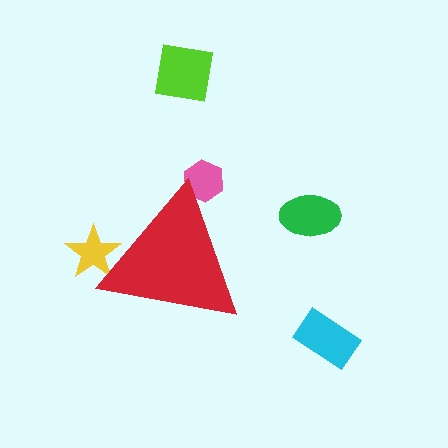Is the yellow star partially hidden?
Yes, the yellow star is partially hidden behind the red triangle.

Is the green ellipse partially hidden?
No, the green ellipse is fully visible.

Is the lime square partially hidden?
No, the lime square is fully visible.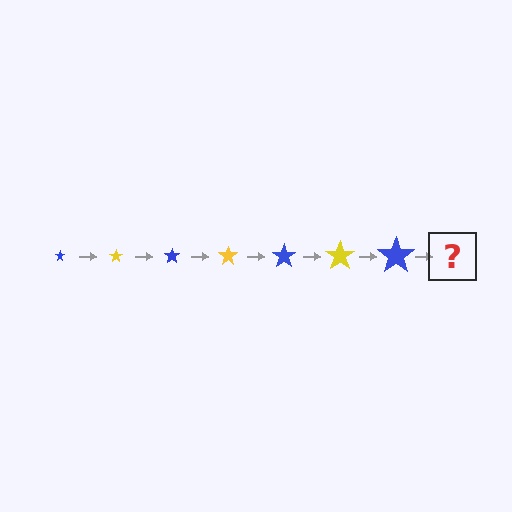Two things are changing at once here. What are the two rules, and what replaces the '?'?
The two rules are that the star grows larger each step and the color cycles through blue and yellow. The '?' should be a yellow star, larger than the previous one.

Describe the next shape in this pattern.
It should be a yellow star, larger than the previous one.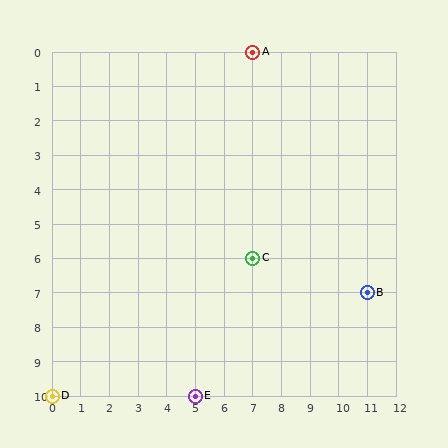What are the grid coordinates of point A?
Point A is at grid coordinates (7, 0).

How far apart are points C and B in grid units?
Points C and B are 4 columns and 1 row apart (about 4.1 grid units diagonally).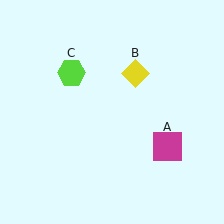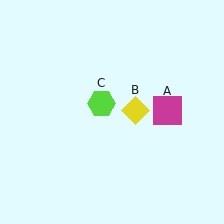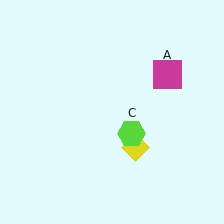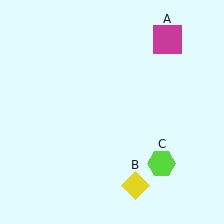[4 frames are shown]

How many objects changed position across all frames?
3 objects changed position: magenta square (object A), yellow diamond (object B), lime hexagon (object C).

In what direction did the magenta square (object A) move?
The magenta square (object A) moved up.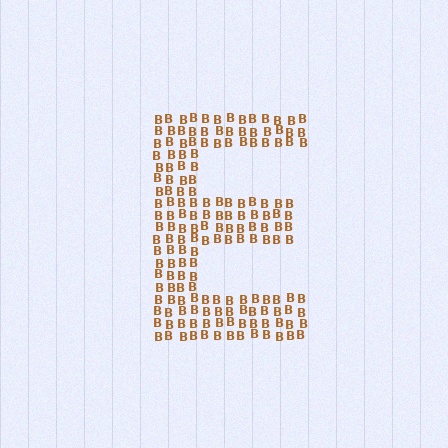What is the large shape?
The large shape is the letter E.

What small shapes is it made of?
It is made of small letter B's.